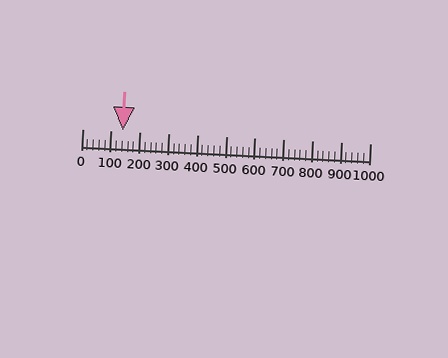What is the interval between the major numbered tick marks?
The major tick marks are spaced 100 units apart.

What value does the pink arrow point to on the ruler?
The pink arrow points to approximately 140.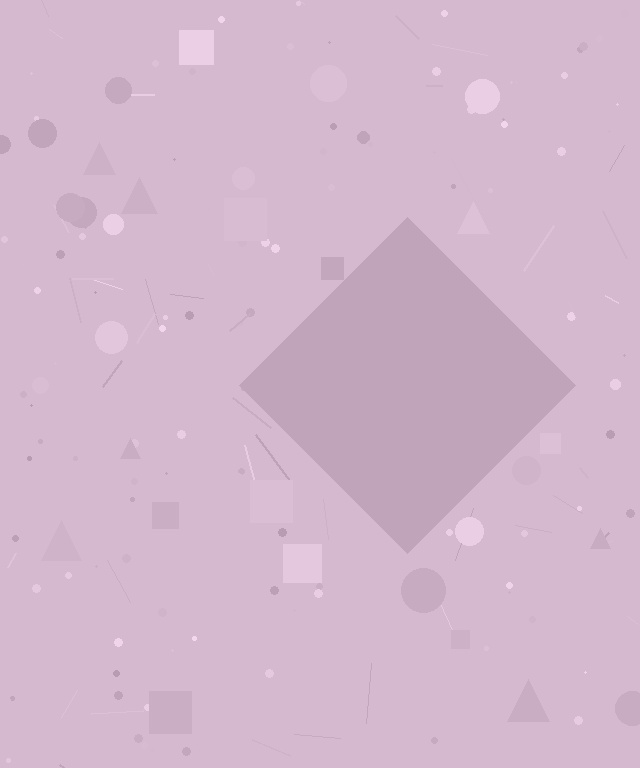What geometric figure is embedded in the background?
A diamond is embedded in the background.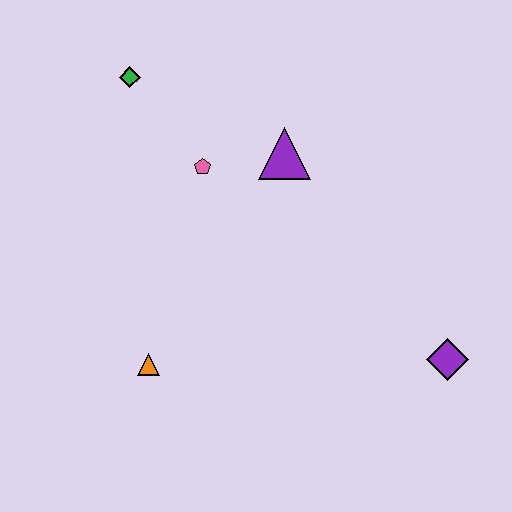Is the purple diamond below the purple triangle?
Yes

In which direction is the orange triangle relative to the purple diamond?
The orange triangle is to the left of the purple diamond.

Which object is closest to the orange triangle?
The pink pentagon is closest to the orange triangle.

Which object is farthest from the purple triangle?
The purple diamond is farthest from the purple triangle.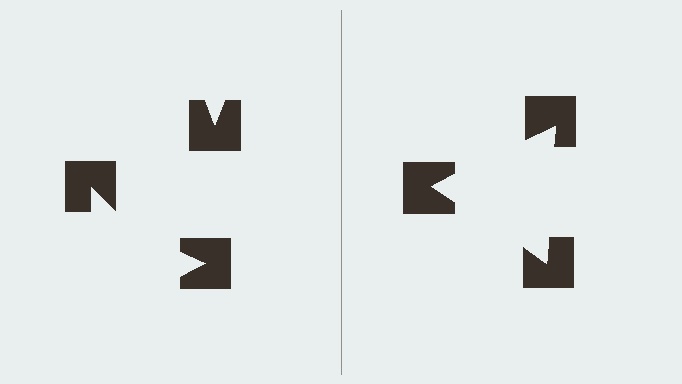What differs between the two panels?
The notched squares are positioned identically on both sides; only the wedge orientations differ. On the right they align to a triangle; on the left they are misaligned.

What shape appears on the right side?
An illusory triangle.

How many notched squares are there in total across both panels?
6 — 3 on each side.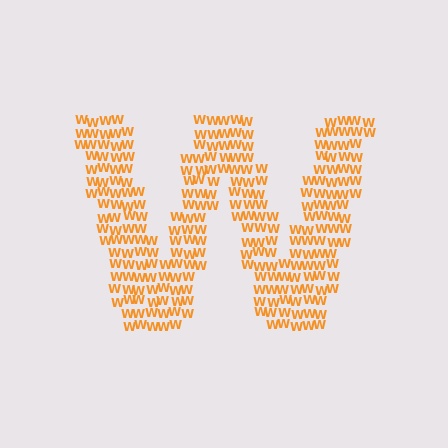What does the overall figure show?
The overall figure shows the letter W.